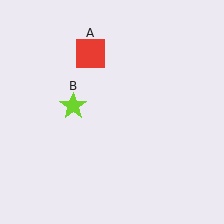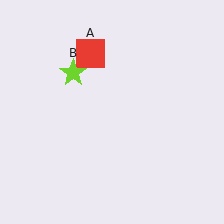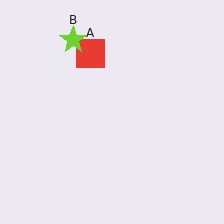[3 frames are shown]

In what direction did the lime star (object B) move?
The lime star (object B) moved up.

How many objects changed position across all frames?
1 object changed position: lime star (object B).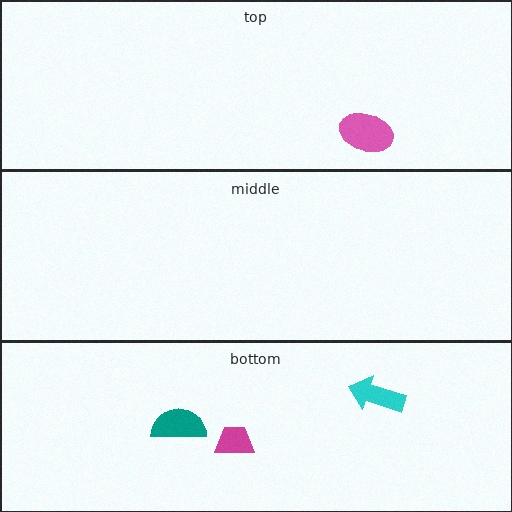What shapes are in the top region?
The pink ellipse.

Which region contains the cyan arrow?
The bottom region.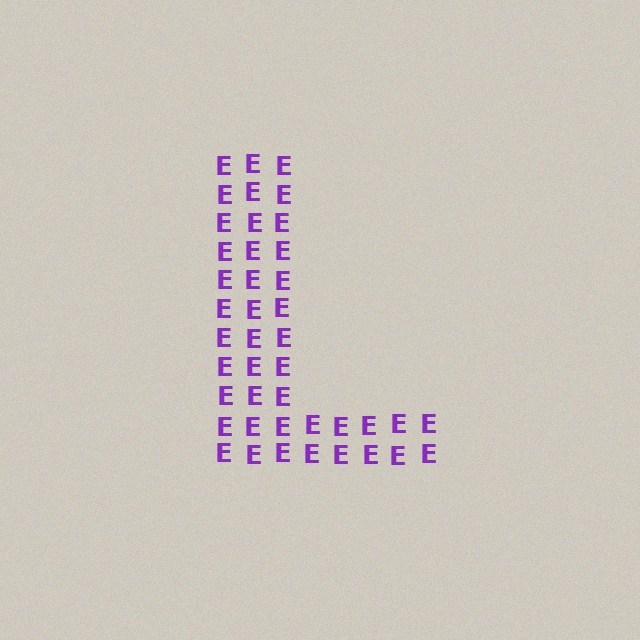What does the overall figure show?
The overall figure shows the letter L.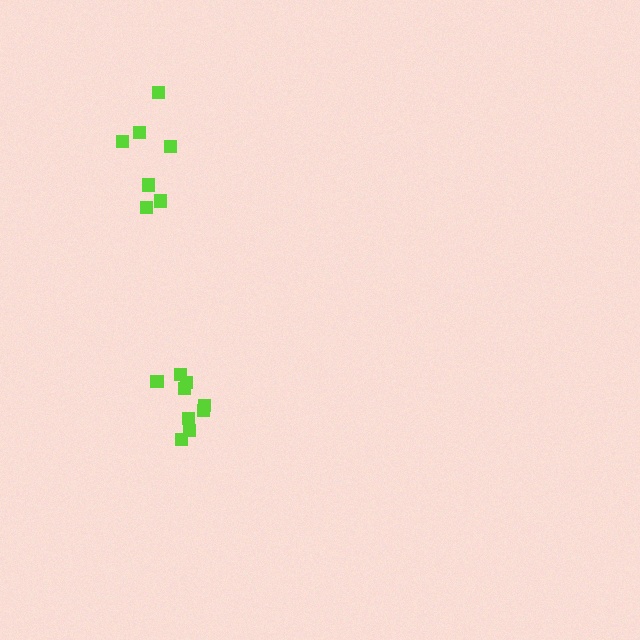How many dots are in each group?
Group 1: 9 dots, Group 2: 7 dots (16 total).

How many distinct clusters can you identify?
There are 2 distinct clusters.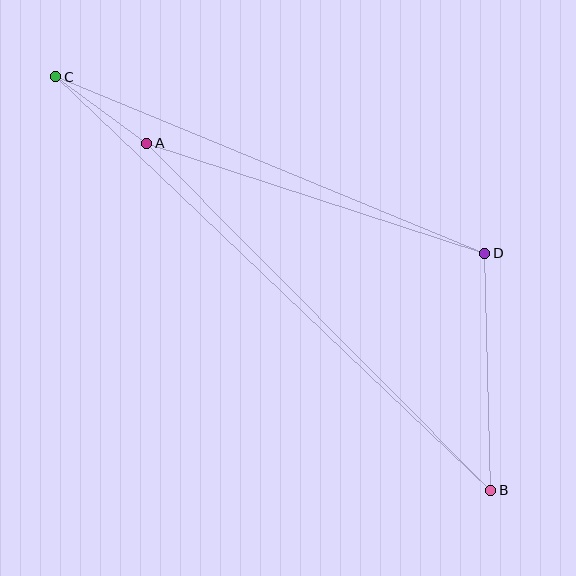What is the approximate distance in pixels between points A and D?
The distance between A and D is approximately 355 pixels.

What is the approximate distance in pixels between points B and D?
The distance between B and D is approximately 237 pixels.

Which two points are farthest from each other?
Points B and C are farthest from each other.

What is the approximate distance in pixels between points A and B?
The distance between A and B is approximately 489 pixels.